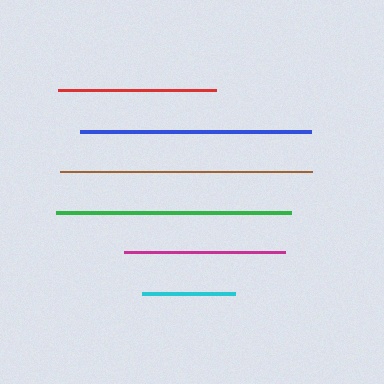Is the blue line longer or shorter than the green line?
The green line is longer than the blue line.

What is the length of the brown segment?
The brown segment is approximately 253 pixels long.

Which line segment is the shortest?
The cyan line is the shortest at approximately 94 pixels.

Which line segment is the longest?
The brown line is the longest at approximately 253 pixels.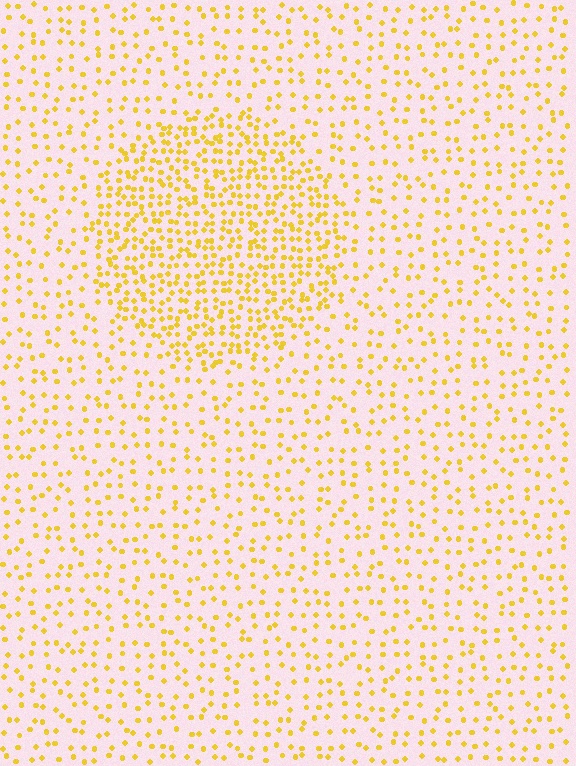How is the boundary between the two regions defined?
The boundary is defined by a change in element density (approximately 2.2x ratio). All elements are the same color, size, and shape.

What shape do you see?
I see a circle.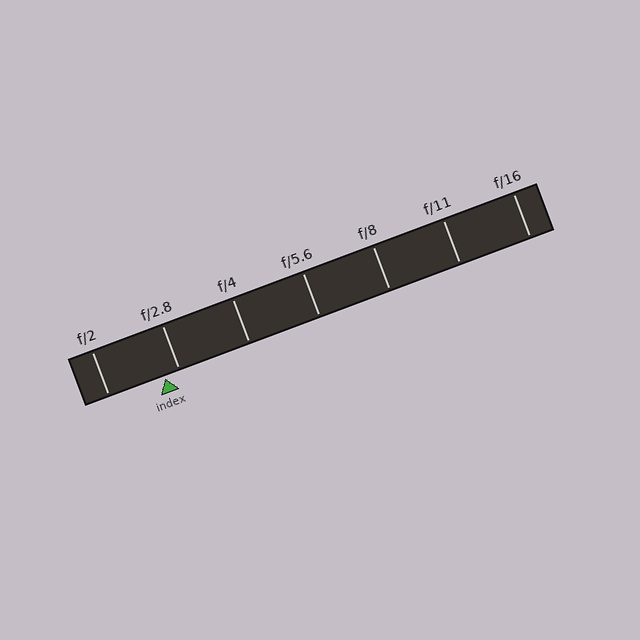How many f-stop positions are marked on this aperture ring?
There are 7 f-stop positions marked.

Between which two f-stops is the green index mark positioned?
The index mark is between f/2 and f/2.8.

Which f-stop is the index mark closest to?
The index mark is closest to f/2.8.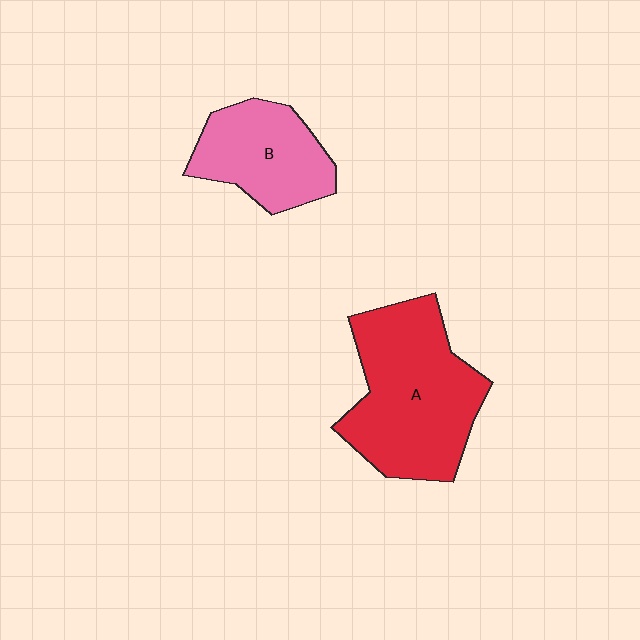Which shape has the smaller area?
Shape B (pink).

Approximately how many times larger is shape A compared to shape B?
Approximately 1.6 times.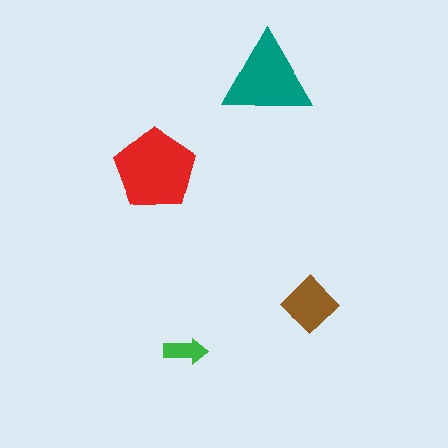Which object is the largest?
The red pentagon.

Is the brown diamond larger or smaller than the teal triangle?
Smaller.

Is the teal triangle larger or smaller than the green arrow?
Larger.